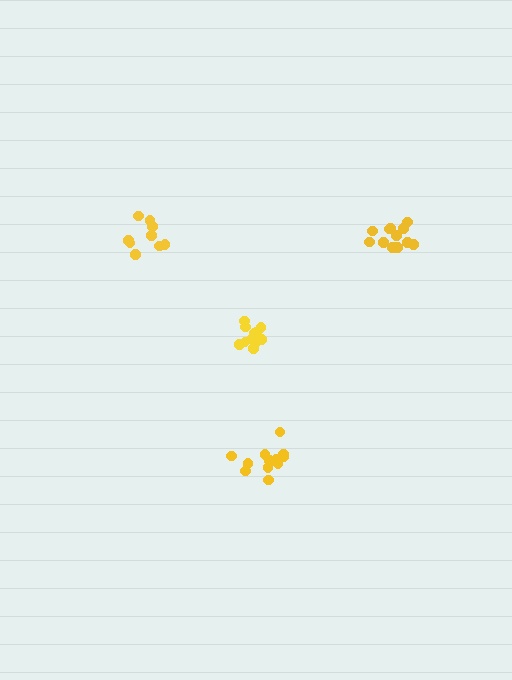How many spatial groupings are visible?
There are 4 spatial groupings.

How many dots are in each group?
Group 1: 12 dots, Group 2: 13 dots, Group 3: 11 dots, Group 4: 9 dots (45 total).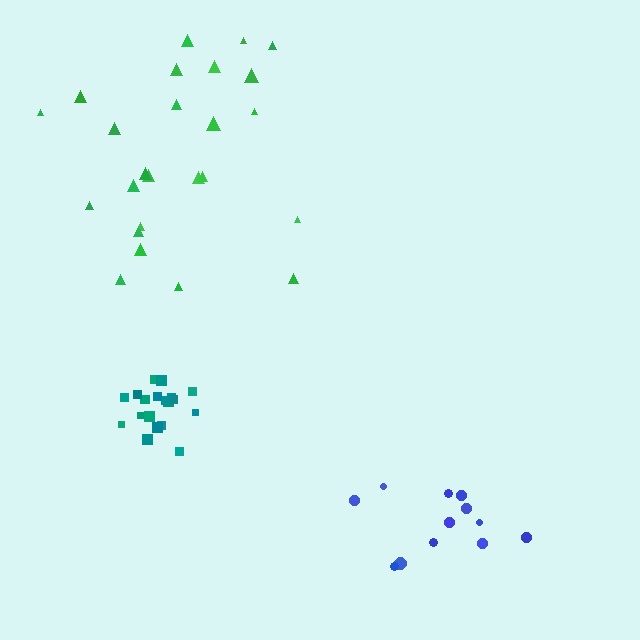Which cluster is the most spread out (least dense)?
Green.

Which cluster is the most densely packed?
Teal.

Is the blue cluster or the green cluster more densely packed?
Blue.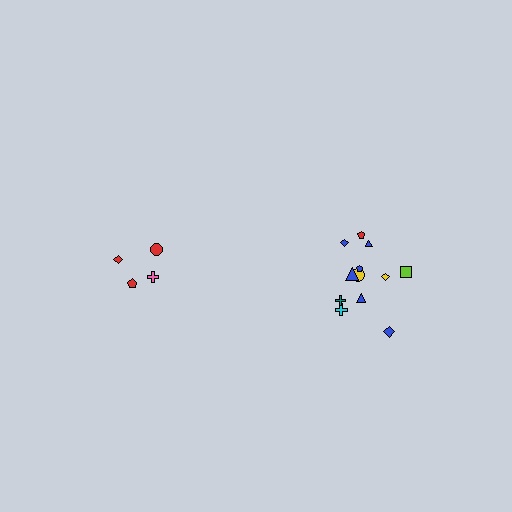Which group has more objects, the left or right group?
The right group.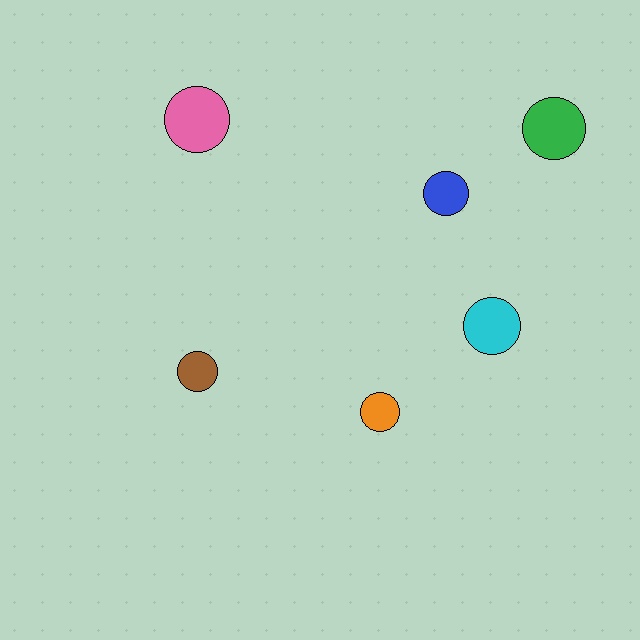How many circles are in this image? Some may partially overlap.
There are 6 circles.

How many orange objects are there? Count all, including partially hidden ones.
There is 1 orange object.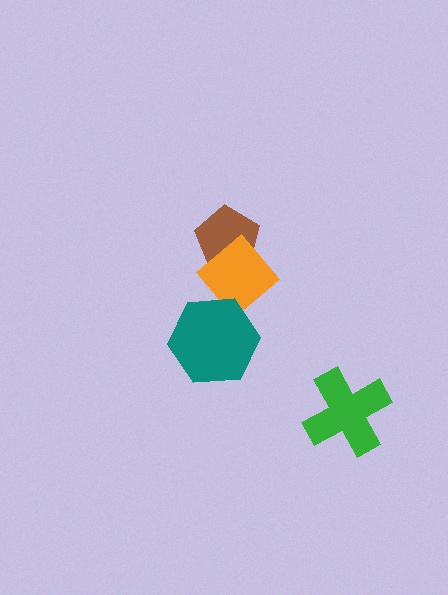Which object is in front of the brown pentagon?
The orange diamond is in front of the brown pentagon.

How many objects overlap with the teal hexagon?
1 object overlaps with the teal hexagon.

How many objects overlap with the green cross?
0 objects overlap with the green cross.